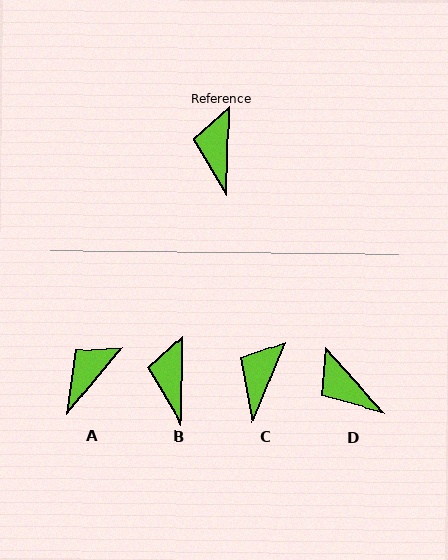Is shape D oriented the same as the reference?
No, it is off by about 43 degrees.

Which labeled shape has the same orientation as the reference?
B.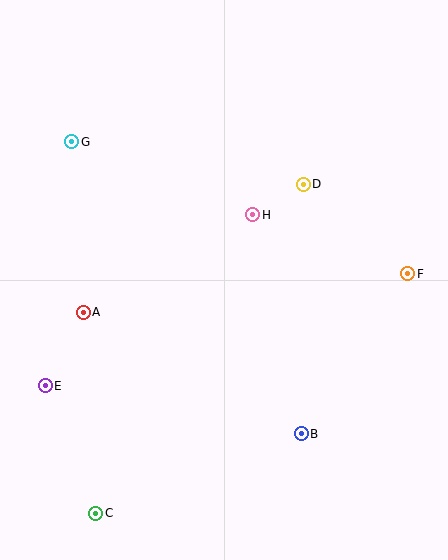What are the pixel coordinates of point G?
Point G is at (72, 142).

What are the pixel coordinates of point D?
Point D is at (303, 184).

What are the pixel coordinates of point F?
Point F is at (408, 274).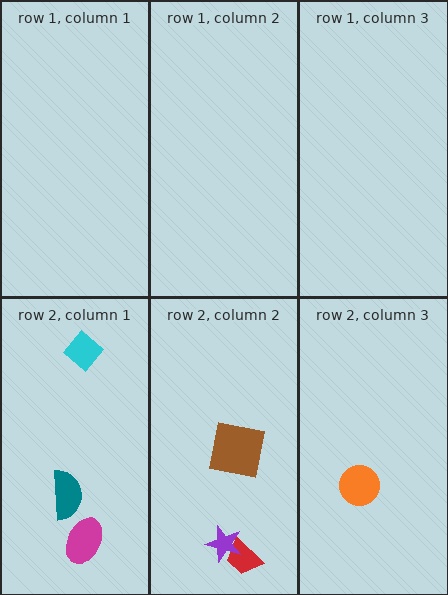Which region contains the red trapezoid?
The row 2, column 2 region.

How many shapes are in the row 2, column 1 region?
3.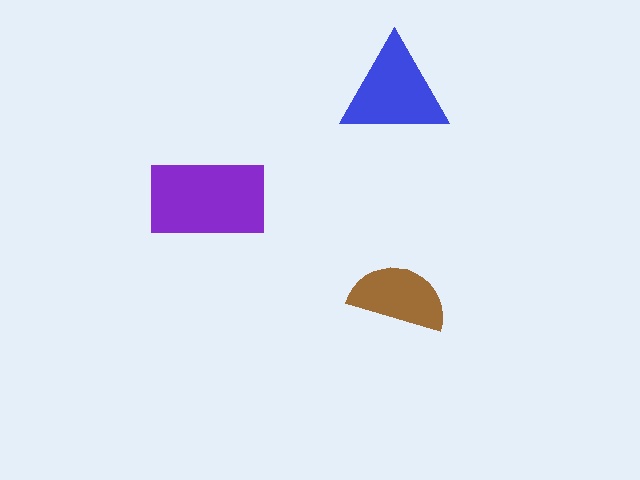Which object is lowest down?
The brown semicircle is bottommost.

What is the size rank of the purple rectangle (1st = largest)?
1st.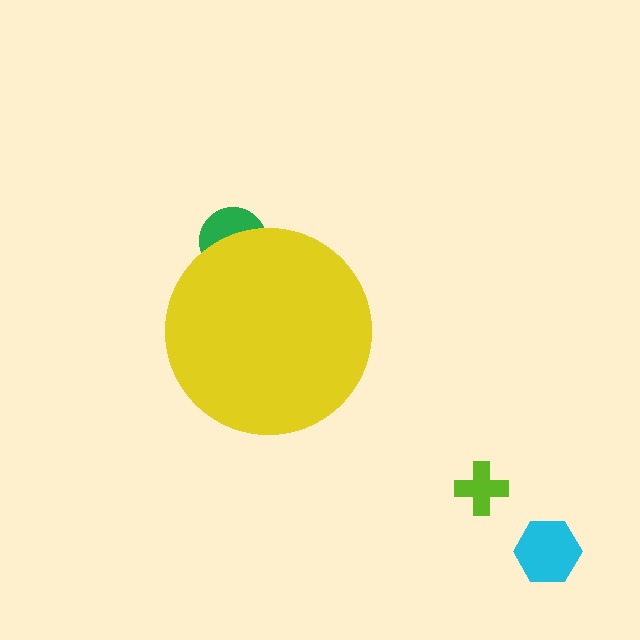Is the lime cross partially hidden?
No, the lime cross is fully visible.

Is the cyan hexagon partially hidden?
No, the cyan hexagon is fully visible.